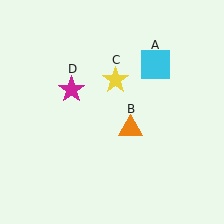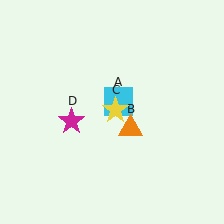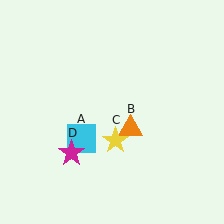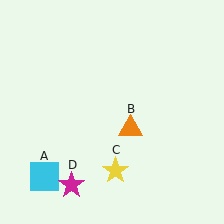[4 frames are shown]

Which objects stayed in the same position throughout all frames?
Orange triangle (object B) remained stationary.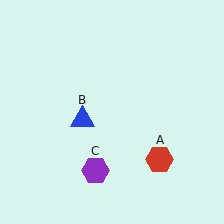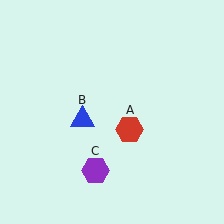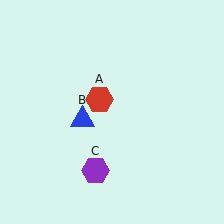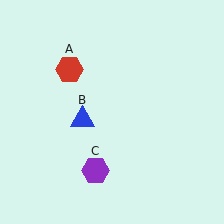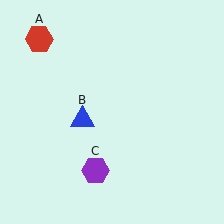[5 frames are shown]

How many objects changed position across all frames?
1 object changed position: red hexagon (object A).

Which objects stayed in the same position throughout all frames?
Blue triangle (object B) and purple hexagon (object C) remained stationary.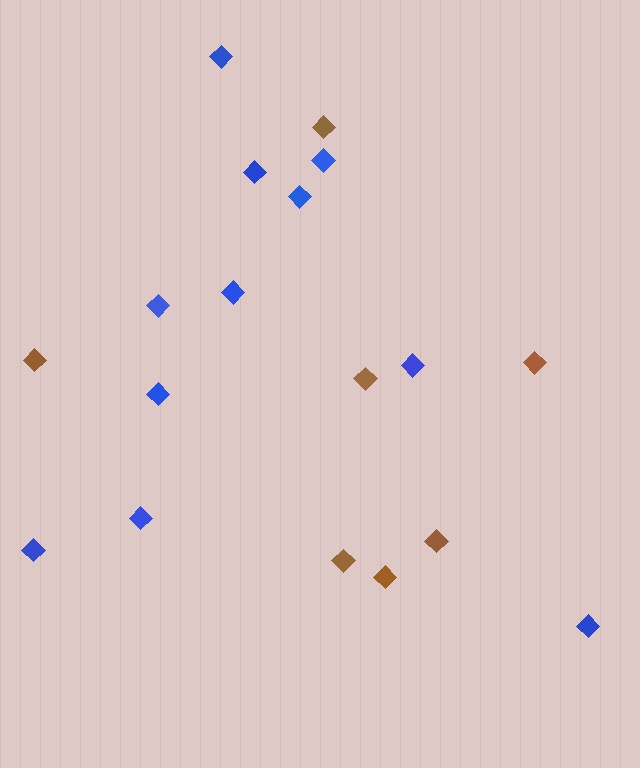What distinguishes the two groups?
There are 2 groups: one group of blue diamonds (11) and one group of brown diamonds (7).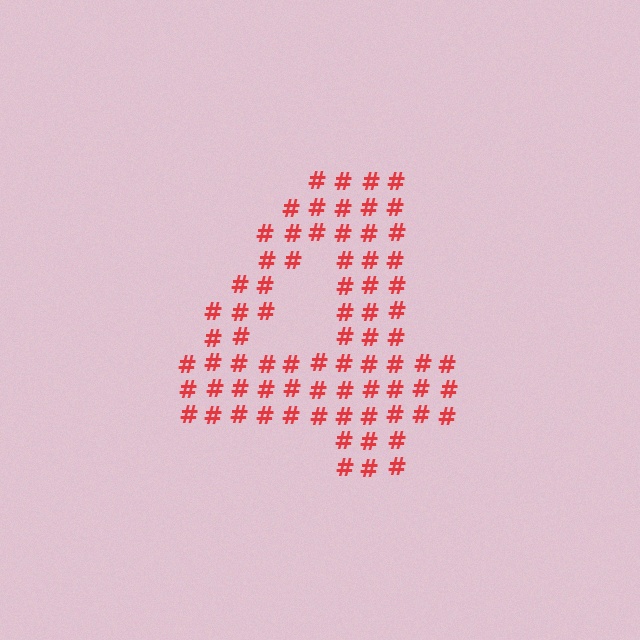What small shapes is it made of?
It is made of small hash symbols.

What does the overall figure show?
The overall figure shows the digit 4.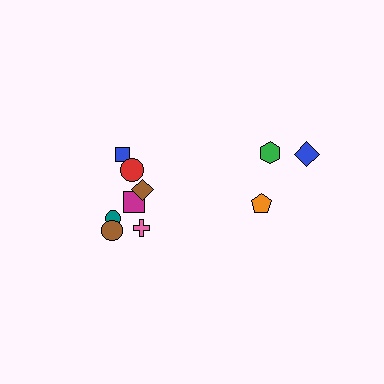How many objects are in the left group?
There are 7 objects.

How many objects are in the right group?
There are 3 objects.